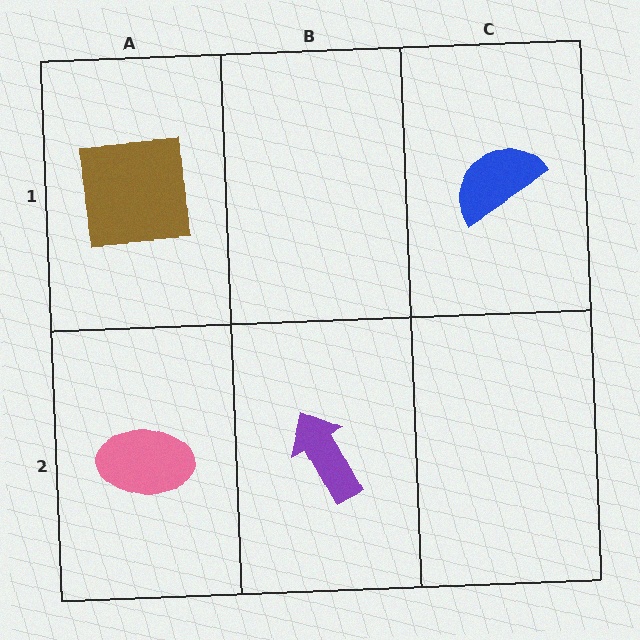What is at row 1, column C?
A blue semicircle.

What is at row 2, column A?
A pink ellipse.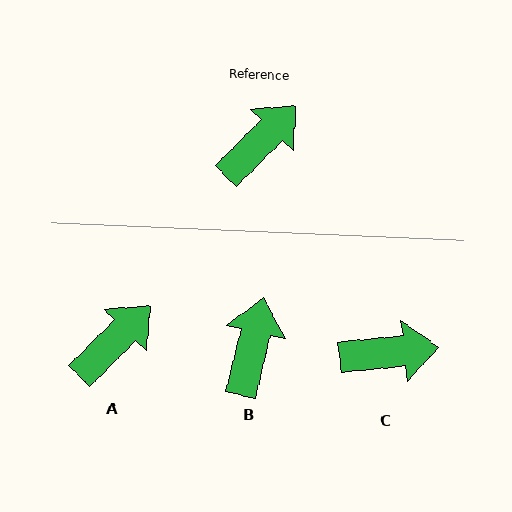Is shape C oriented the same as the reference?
No, it is off by about 39 degrees.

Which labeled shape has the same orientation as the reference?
A.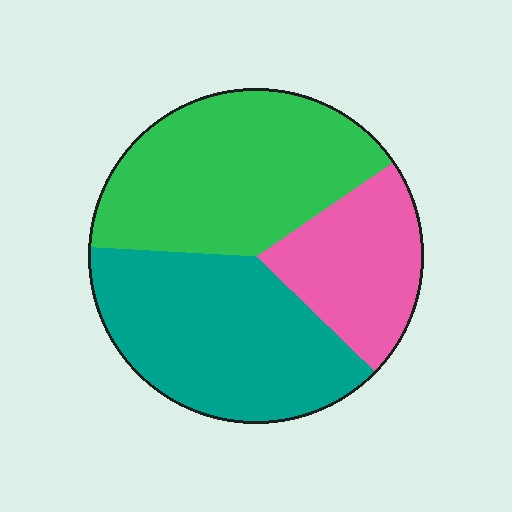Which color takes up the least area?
Pink, at roughly 20%.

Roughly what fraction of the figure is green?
Green takes up about two fifths (2/5) of the figure.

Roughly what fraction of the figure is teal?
Teal takes up about three eighths (3/8) of the figure.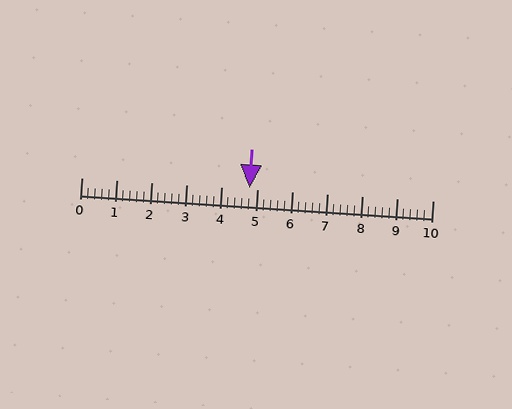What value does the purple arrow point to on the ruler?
The purple arrow points to approximately 4.8.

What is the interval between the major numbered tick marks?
The major tick marks are spaced 1 units apart.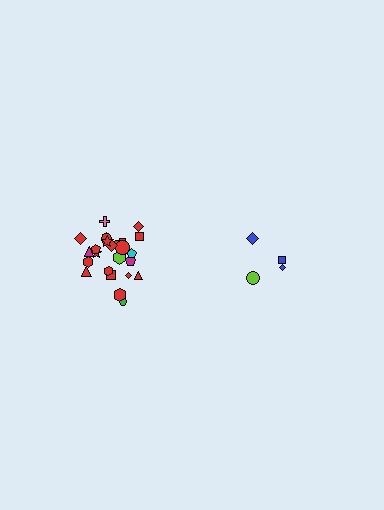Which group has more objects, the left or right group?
The left group.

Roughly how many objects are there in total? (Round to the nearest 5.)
Roughly 30 objects in total.